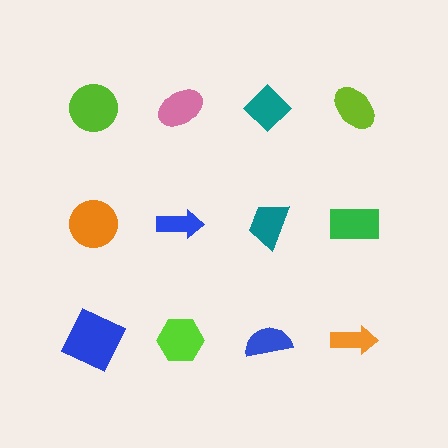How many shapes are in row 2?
4 shapes.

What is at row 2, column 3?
A teal trapezoid.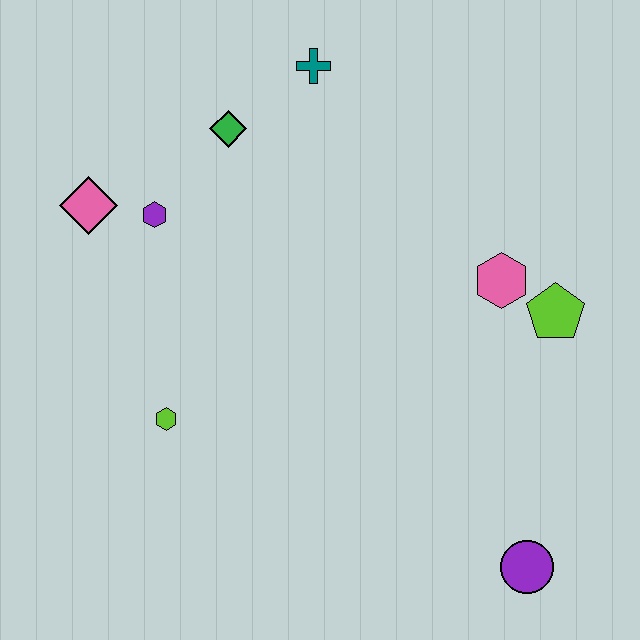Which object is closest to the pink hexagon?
The lime pentagon is closest to the pink hexagon.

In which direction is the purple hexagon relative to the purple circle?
The purple hexagon is to the left of the purple circle.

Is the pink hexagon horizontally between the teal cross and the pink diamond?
No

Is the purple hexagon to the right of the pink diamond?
Yes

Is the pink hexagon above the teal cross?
No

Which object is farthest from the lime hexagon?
The lime pentagon is farthest from the lime hexagon.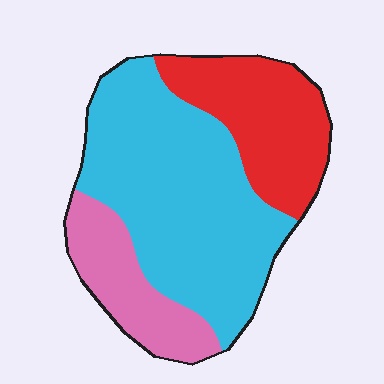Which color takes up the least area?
Pink, at roughly 20%.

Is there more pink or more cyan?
Cyan.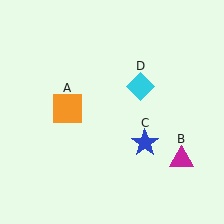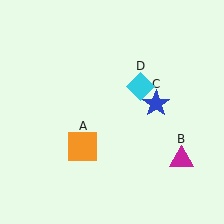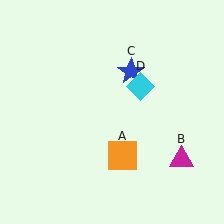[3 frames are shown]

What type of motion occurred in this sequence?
The orange square (object A), blue star (object C) rotated counterclockwise around the center of the scene.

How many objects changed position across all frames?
2 objects changed position: orange square (object A), blue star (object C).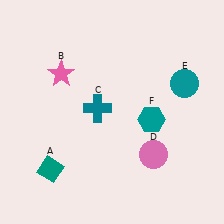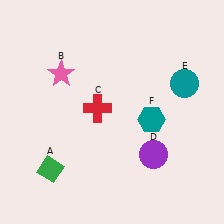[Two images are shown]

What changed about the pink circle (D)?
In Image 1, D is pink. In Image 2, it changed to purple.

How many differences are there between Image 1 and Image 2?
There are 3 differences between the two images.